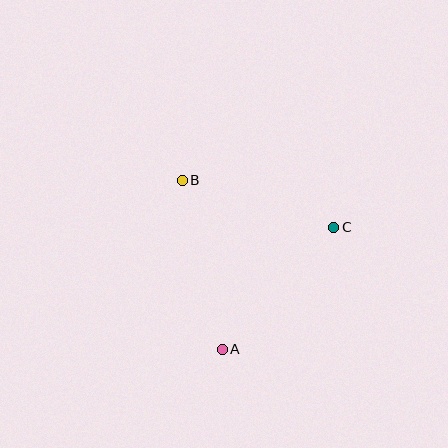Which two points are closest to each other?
Points B and C are closest to each other.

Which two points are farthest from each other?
Points A and B are farthest from each other.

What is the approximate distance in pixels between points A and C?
The distance between A and C is approximately 166 pixels.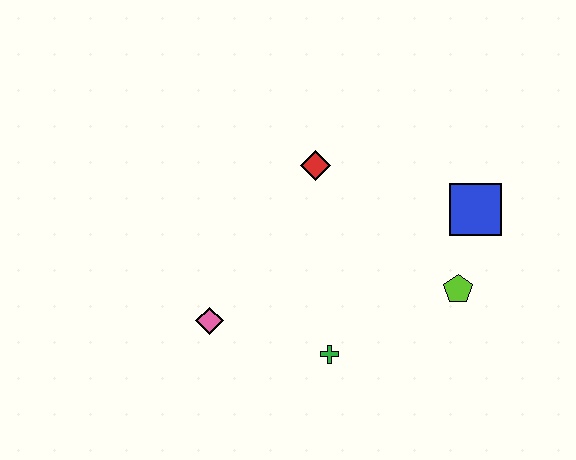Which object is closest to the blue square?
The lime pentagon is closest to the blue square.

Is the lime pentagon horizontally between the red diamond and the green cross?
No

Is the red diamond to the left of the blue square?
Yes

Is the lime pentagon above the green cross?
Yes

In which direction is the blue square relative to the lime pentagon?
The blue square is above the lime pentagon.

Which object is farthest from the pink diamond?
The blue square is farthest from the pink diamond.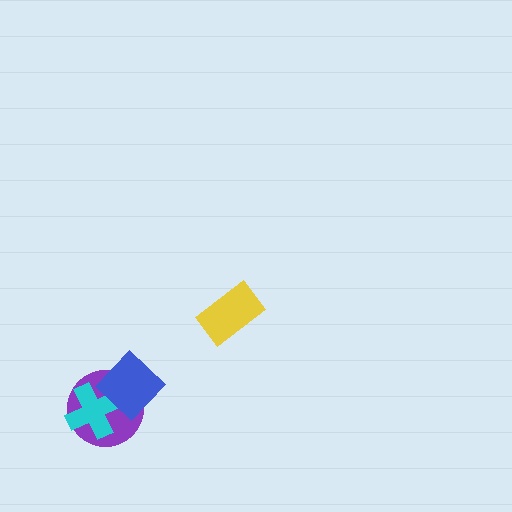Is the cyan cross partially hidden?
Yes, it is partially covered by another shape.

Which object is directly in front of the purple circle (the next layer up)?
The cyan cross is directly in front of the purple circle.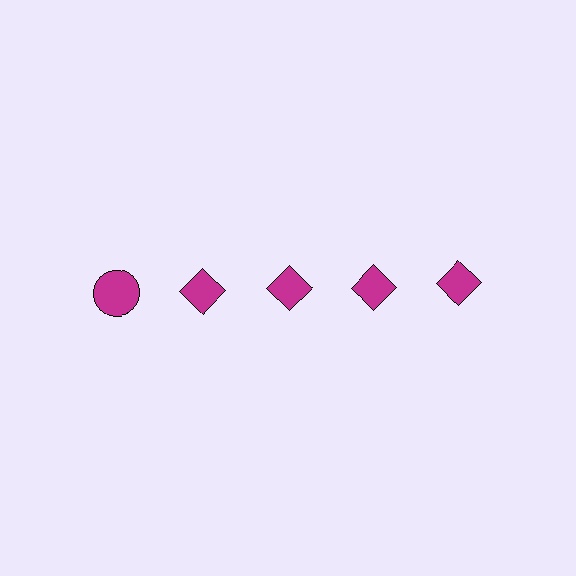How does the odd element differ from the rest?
It has a different shape: circle instead of diamond.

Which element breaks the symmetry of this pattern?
The magenta circle in the top row, leftmost column breaks the symmetry. All other shapes are magenta diamonds.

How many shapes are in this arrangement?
There are 5 shapes arranged in a grid pattern.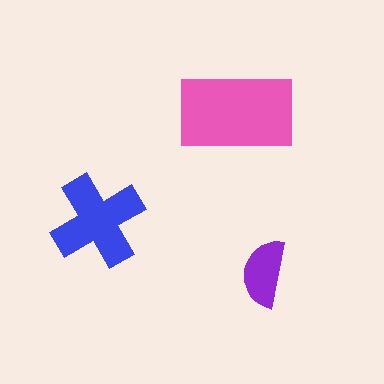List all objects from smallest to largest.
The purple semicircle, the blue cross, the pink rectangle.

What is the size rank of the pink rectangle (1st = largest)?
1st.